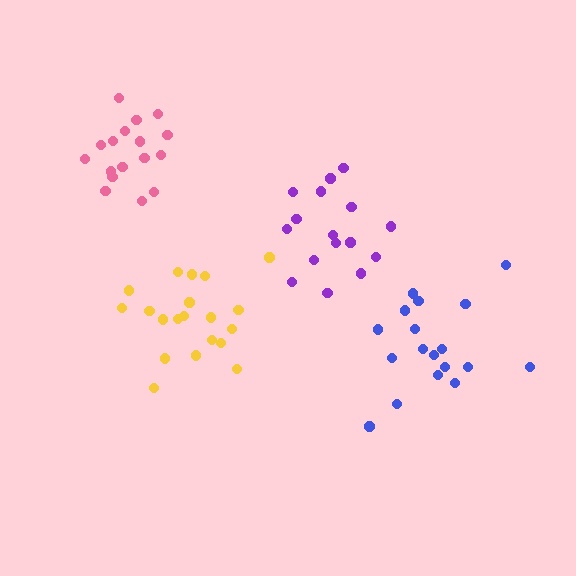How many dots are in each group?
Group 1: 20 dots, Group 2: 16 dots, Group 3: 17 dots, Group 4: 18 dots (71 total).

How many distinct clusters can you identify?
There are 4 distinct clusters.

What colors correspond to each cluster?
The clusters are colored: yellow, purple, pink, blue.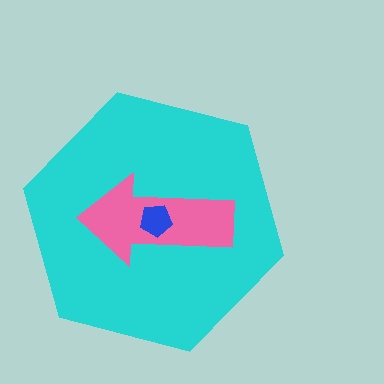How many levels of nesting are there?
3.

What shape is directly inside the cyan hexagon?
The pink arrow.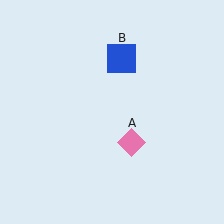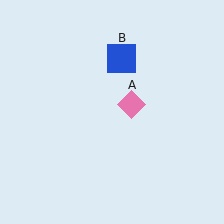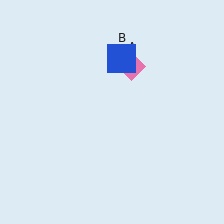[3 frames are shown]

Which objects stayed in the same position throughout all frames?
Blue square (object B) remained stationary.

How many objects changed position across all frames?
1 object changed position: pink diamond (object A).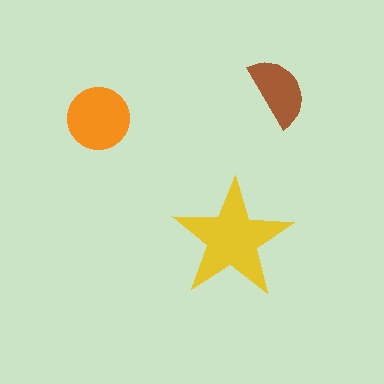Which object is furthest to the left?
The orange circle is leftmost.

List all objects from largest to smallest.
The yellow star, the orange circle, the brown semicircle.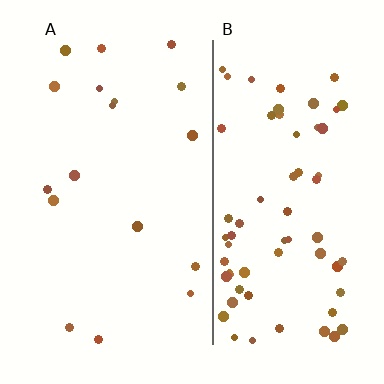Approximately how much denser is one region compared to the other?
Approximately 3.9× — region B over region A.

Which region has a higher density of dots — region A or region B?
B (the right).